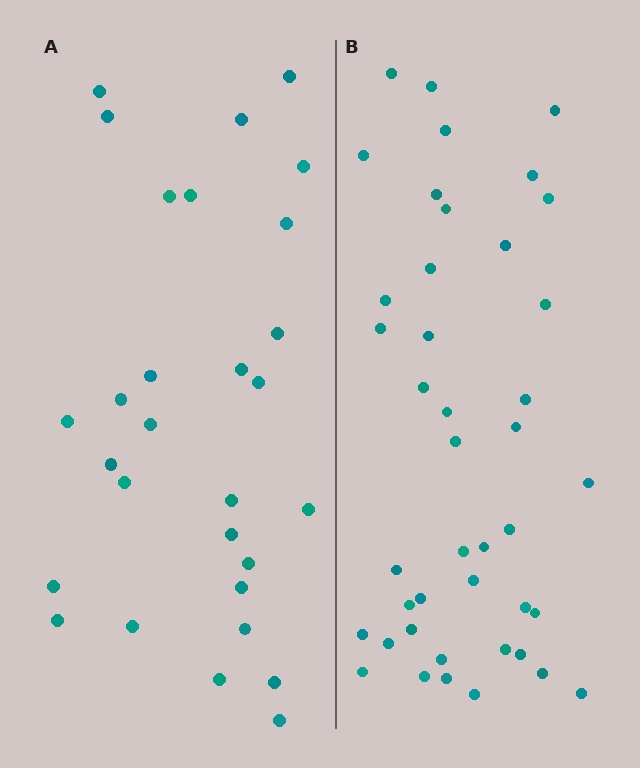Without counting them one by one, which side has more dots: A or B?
Region B (the right region) has more dots.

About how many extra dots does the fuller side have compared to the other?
Region B has approximately 15 more dots than region A.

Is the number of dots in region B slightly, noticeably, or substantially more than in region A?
Region B has noticeably more, but not dramatically so. The ratio is roughly 1.4 to 1.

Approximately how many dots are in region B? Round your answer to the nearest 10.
About 40 dots. (The exact count is 42, which rounds to 40.)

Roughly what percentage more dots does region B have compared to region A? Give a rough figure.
About 45% more.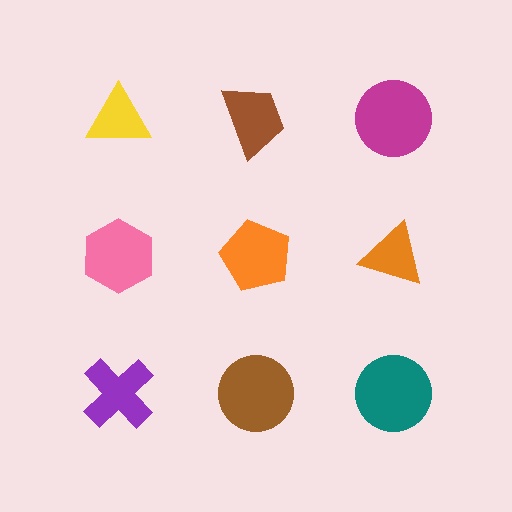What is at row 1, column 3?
A magenta circle.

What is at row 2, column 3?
An orange triangle.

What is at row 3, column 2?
A brown circle.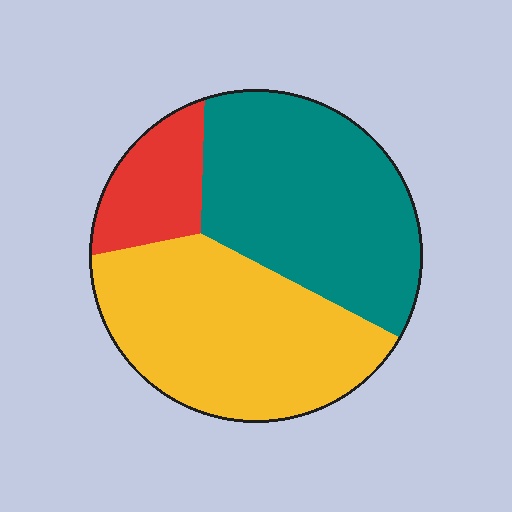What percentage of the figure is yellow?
Yellow covers around 45% of the figure.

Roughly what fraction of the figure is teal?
Teal takes up about two fifths (2/5) of the figure.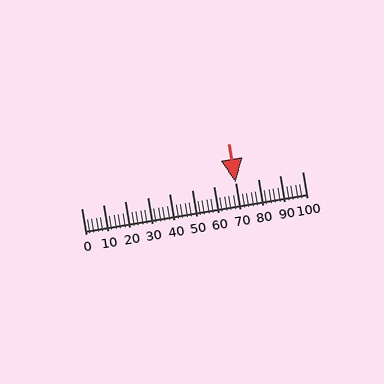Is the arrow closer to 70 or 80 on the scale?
The arrow is closer to 70.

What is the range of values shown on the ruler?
The ruler shows values from 0 to 100.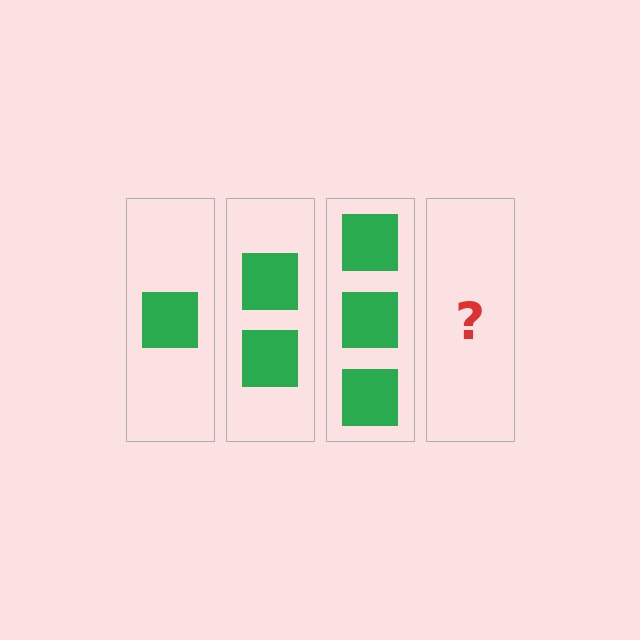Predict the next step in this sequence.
The next step is 4 squares.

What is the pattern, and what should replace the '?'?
The pattern is that each step adds one more square. The '?' should be 4 squares.